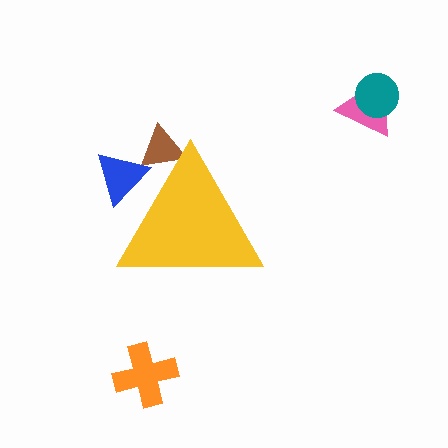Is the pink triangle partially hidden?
No, the pink triangle is fully visible.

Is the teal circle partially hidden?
No, the teal circle is fully visible.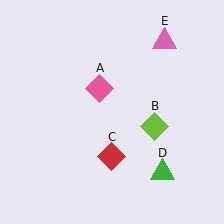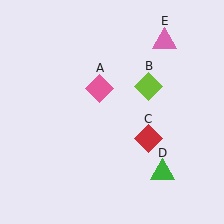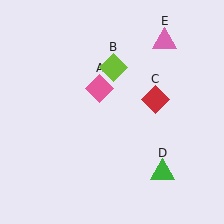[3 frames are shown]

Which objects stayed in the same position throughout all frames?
Pink diamond (object A) and green triangle (object D) and pink triangle (object E) remained stationary.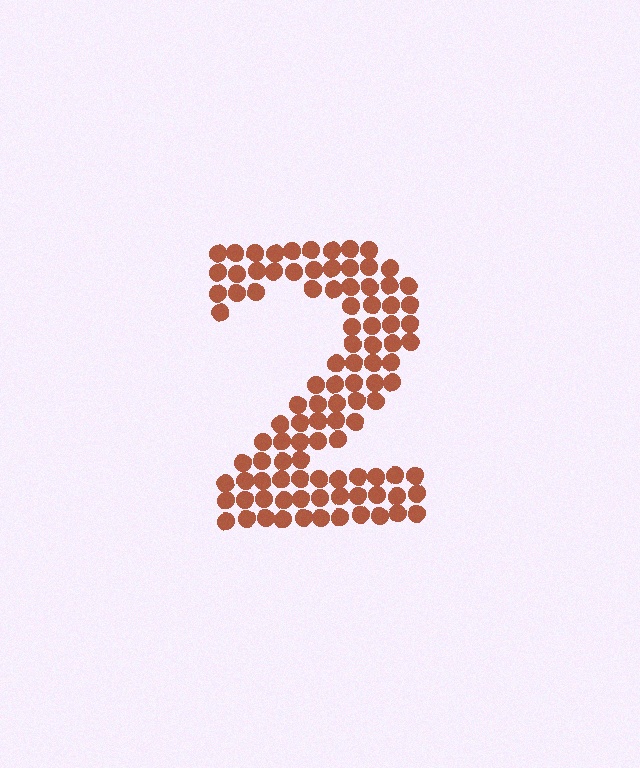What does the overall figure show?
The overall figure shows the digit 2.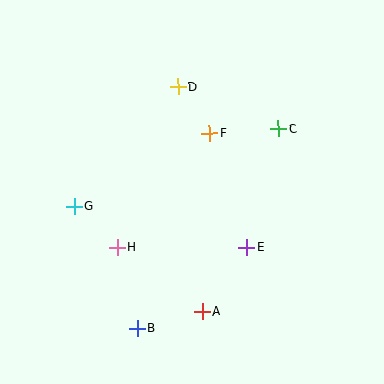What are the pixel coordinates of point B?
Point B is at (137, 329).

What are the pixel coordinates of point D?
Point D is at (178, 87).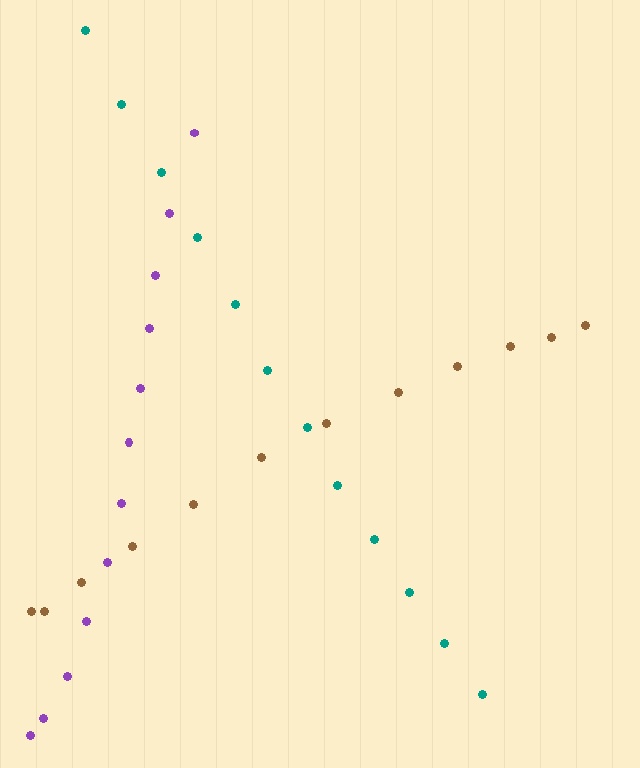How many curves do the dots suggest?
There are 3 distinct paths.